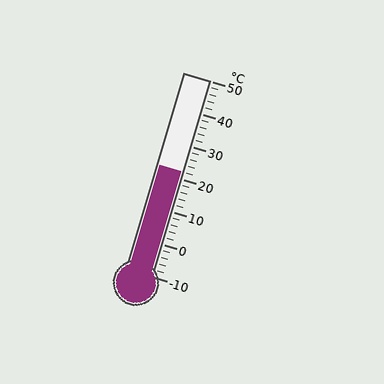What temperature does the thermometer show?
The thermometer shows approximately 22°C.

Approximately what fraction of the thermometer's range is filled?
The thermometer is filled to approximately 55% of its range.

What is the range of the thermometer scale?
The thermometer scale ranges from -10°C to 50°C.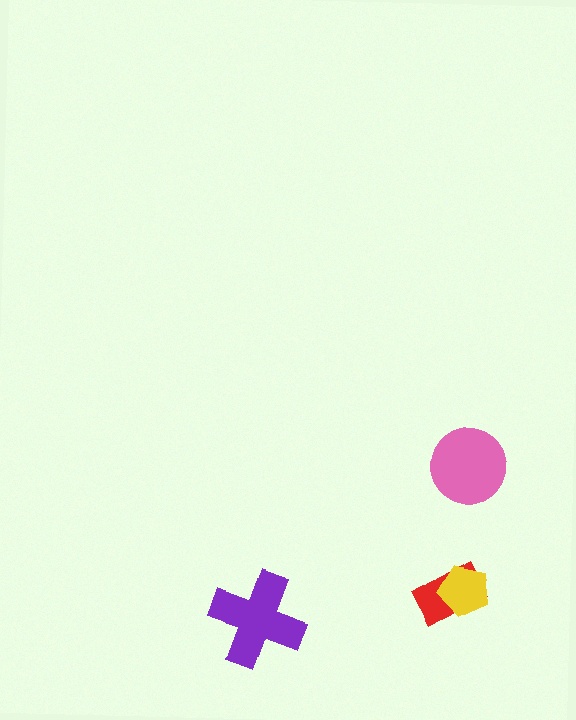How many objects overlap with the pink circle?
0 objects overlap with the pink circle.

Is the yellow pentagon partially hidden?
No, no other shape covers it.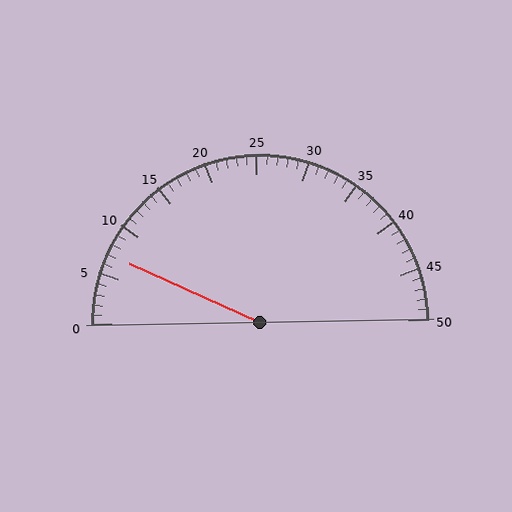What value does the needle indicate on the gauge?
The needle indicates approximately 7.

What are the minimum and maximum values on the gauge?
The gauge ranges from 0 to 50.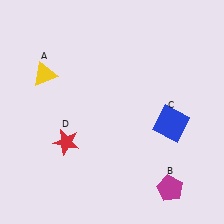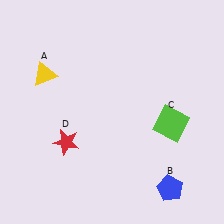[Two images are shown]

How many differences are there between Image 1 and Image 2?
There are 2 differences between the two images.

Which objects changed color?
B changed from magenta to blue. C changed from blue to lime.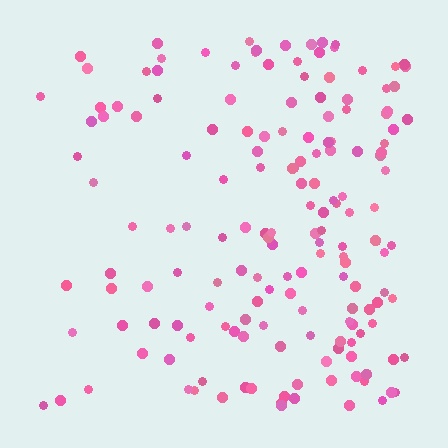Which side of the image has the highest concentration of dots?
The right.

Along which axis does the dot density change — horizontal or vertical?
Horizontal.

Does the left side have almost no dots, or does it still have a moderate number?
Still a moderate number, just noticeably fewer than the right.